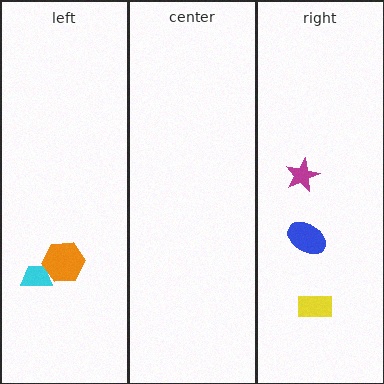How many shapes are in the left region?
2.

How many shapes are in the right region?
3.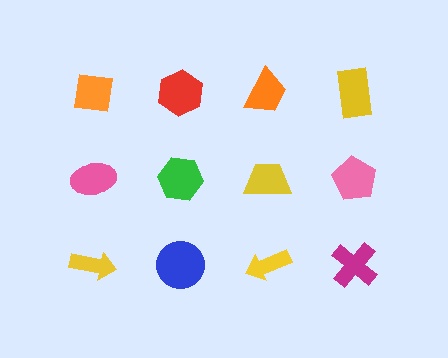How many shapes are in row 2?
4 shapes.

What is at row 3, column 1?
A yellow arrow.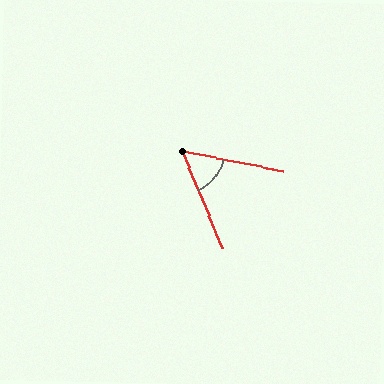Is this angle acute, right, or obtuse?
It is acute.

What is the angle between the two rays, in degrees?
Approximately 56 degrees.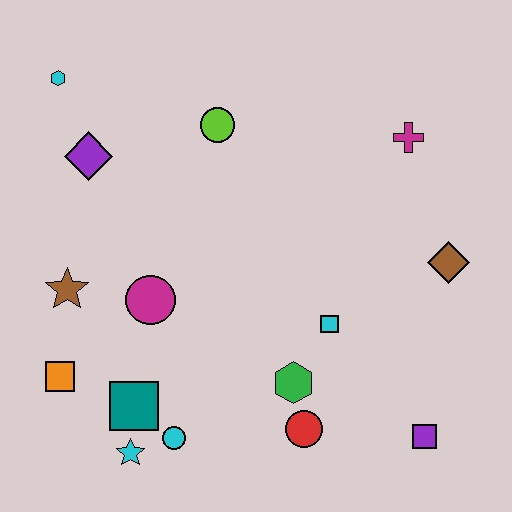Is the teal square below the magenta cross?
Yes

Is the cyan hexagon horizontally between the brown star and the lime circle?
No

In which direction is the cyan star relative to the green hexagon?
The cyan star is to the left of the green hexagon.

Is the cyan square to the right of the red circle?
Yes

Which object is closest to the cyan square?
The green hexagon is closest to the cyan square.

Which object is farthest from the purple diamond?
The purple square is farthest from the purple diamond.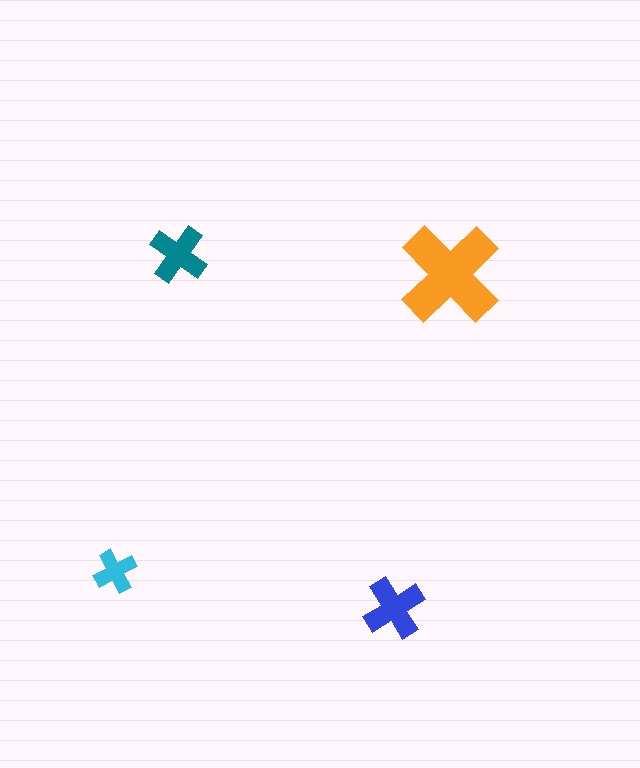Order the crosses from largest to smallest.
the orange one, the blue one, the teal one, the cyan one.